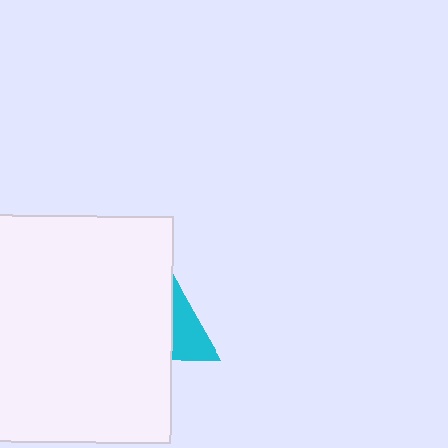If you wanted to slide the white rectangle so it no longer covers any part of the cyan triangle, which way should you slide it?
Slide it left — that is the most direct way to separate the two shapes.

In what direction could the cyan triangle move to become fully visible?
The cyan triangle could move right. That would shift it out from behind the white rectangle entirely.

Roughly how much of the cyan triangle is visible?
A small part of it is visible (roughly 32%).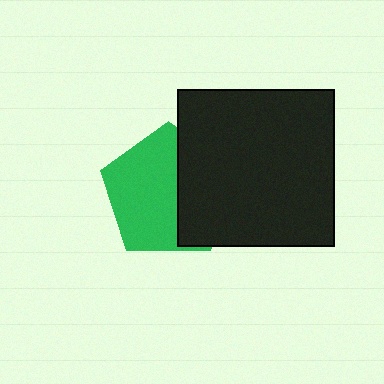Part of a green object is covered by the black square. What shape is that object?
It is a pentagon.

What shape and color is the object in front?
The object in front is a black square.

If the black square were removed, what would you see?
You would see the complete green pentagon.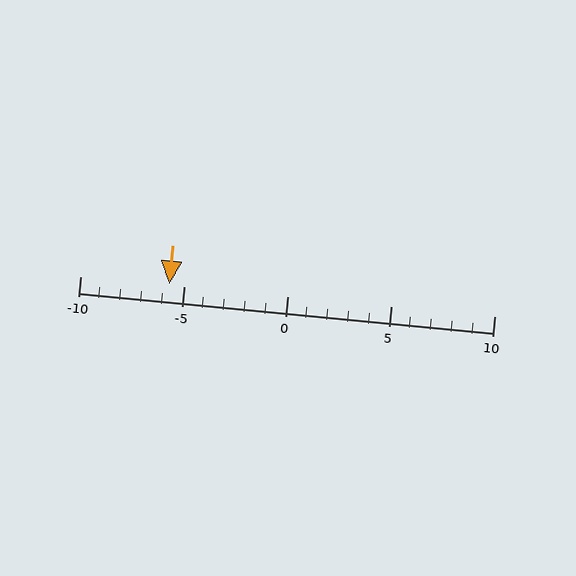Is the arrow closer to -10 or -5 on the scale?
The arrow is closer to -5.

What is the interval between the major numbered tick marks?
The major tick marks are spaced 5 units apart.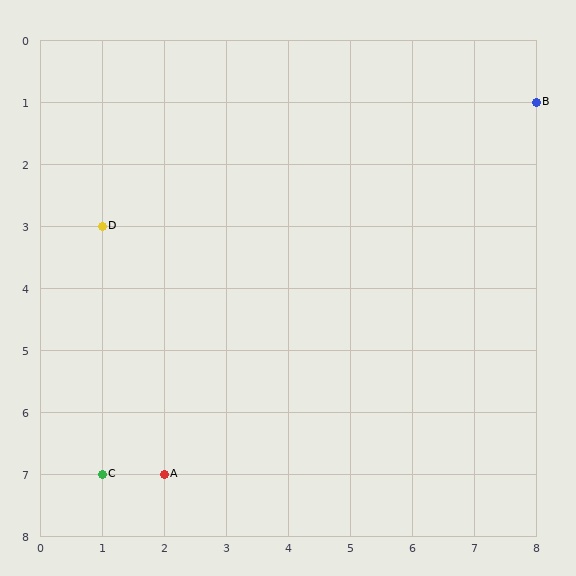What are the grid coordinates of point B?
Point B is at grid coordinates (8, 1).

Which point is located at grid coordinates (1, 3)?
Point D is at (1, 3).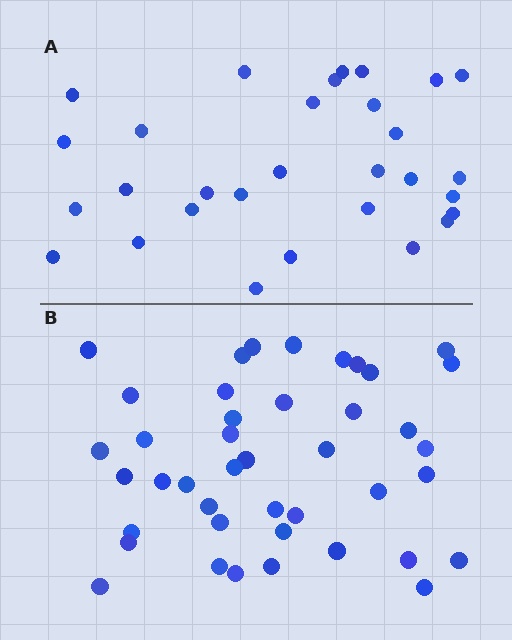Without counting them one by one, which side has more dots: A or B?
Region B (the bottom region) has more dots.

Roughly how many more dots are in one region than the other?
Region B has roughly 12 or so more dots than region A.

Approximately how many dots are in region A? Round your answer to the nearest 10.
About 30 dots.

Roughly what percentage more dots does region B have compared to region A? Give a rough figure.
About 40% more.